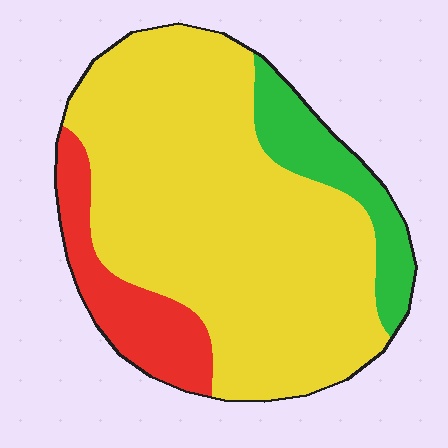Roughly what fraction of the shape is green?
Green covers about 15% of the shape.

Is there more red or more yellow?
Yellow.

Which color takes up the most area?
Yellow, at roughly 75%.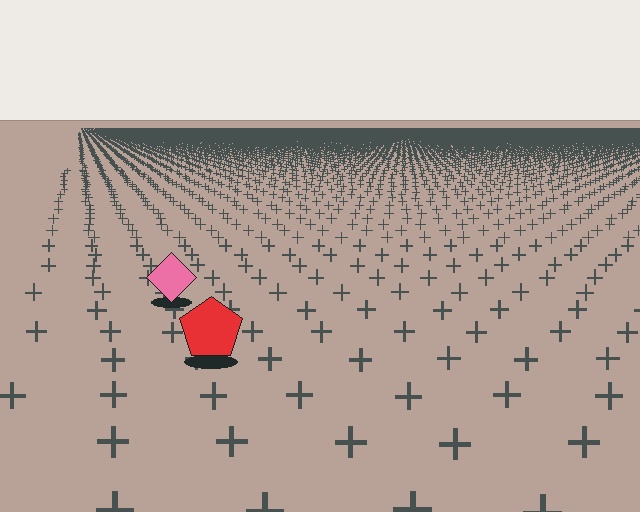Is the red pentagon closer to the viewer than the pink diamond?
Yes. The red pentagon is closer — you can tell from the texture gradient: the ground texture is coarser near it.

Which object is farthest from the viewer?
The pink diamond is farthest from the viewer. It appears smaller and the ground texture around it is denser.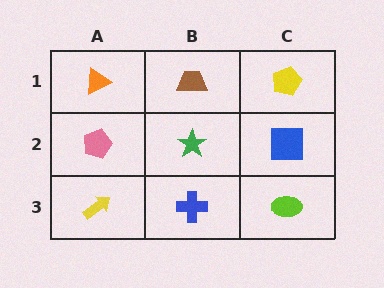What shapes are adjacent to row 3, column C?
A blue square (row 2, column C), a blue cross (row 3, column B).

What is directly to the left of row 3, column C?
A blue cross.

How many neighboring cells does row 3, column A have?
2.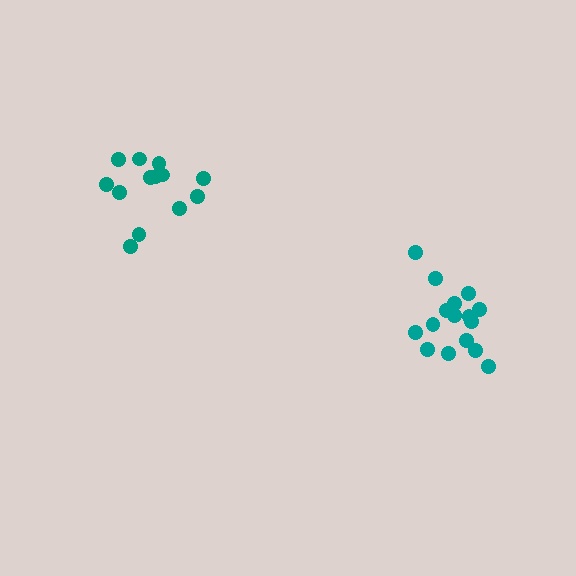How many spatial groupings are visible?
There are 2 spatial groupings.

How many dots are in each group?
Group 1: 13 dots, Group 2: 16 dots (29 total).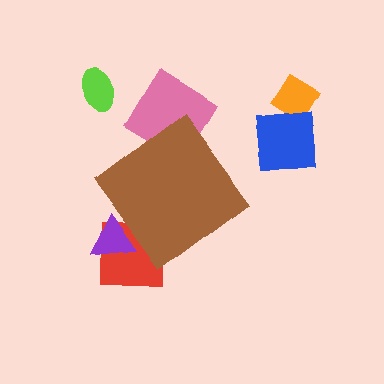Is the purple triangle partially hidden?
Yes, the purple triangle is partially hidden behind the brown diamond.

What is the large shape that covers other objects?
A brown diamond.